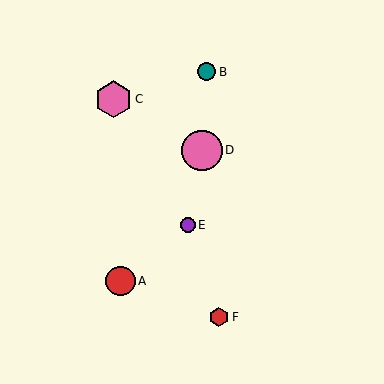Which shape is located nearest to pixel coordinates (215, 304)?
The red hexagon (labeled F) at (219, 317) is nearest to that location.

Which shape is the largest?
The pink circle (labeled D) is the largest.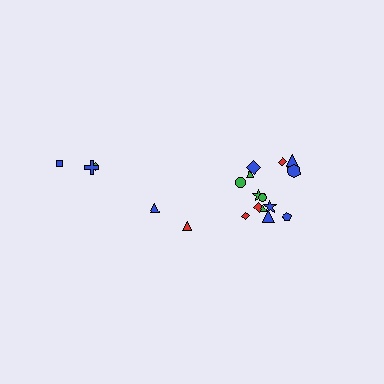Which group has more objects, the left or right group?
The right group.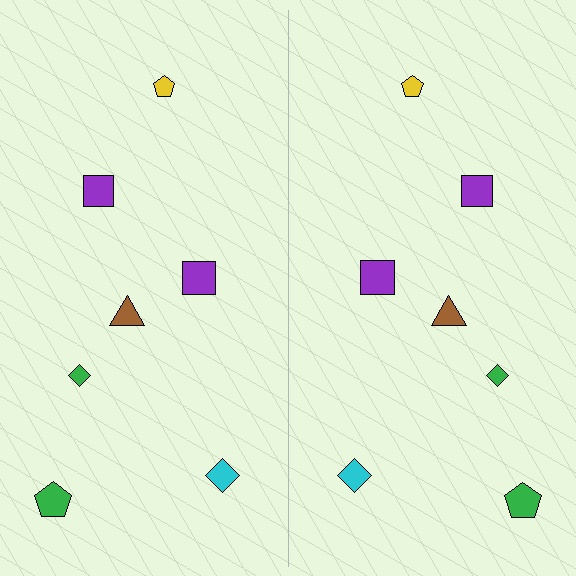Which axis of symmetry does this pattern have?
The pattern has a vertical axis of symmetry running through the center of the image.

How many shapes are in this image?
There are 14 shapes in this image.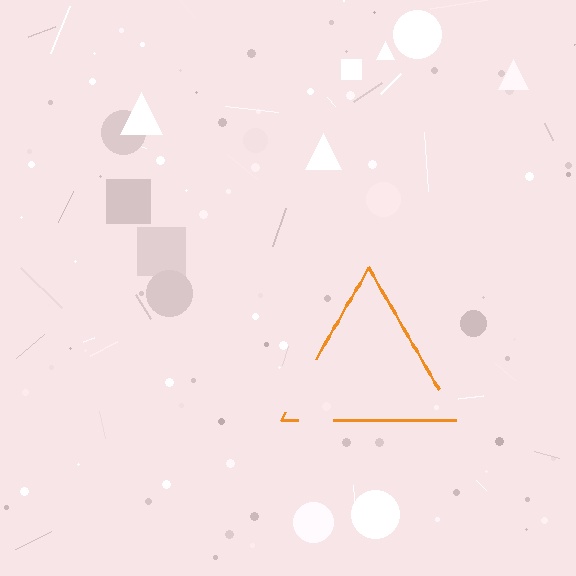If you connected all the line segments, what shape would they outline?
They would outline a triangle.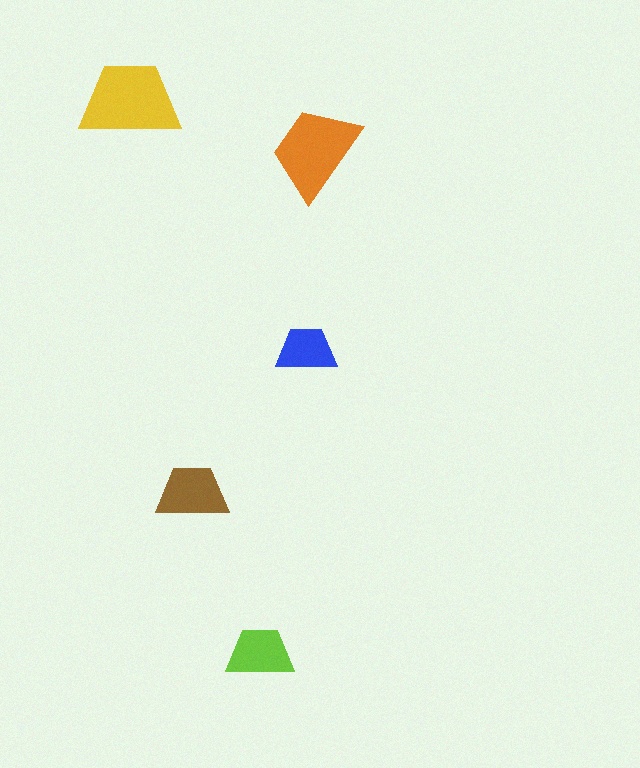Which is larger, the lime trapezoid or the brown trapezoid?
The brown one.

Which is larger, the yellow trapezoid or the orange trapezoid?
The yellow one.